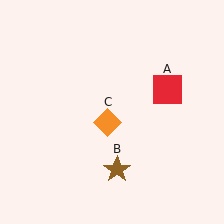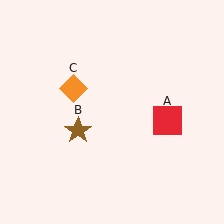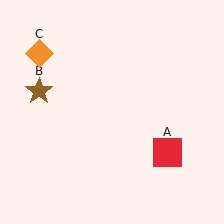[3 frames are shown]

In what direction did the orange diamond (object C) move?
The orange diamond (object C) moved up and to the left.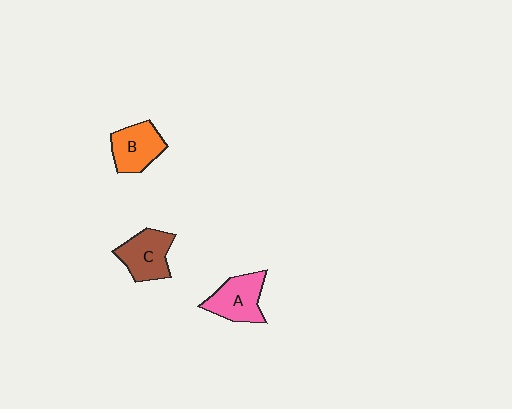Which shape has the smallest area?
Shape B (orange).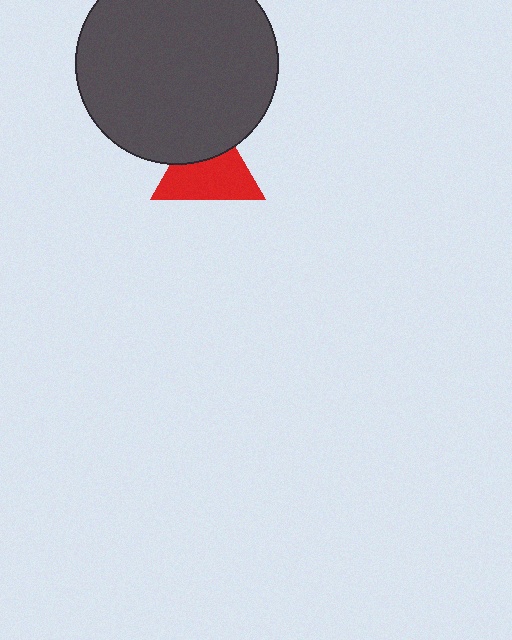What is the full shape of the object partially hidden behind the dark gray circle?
The partially hidden object is a red triangle.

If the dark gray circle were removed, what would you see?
You would see the complete red triangle.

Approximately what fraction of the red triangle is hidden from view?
Roughly 36% of the red triangle is hidden behind the dark gray circle.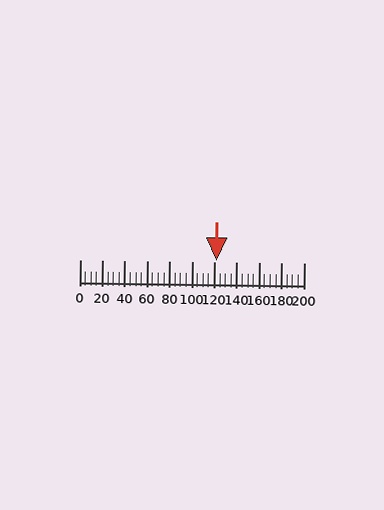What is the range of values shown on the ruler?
The ruler shows values from 0 to 200.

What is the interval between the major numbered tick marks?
The major tick marks are spaced 20 units apart.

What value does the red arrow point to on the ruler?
The red arrow points to approximately 122.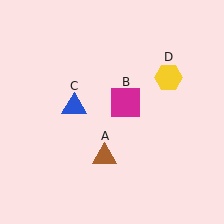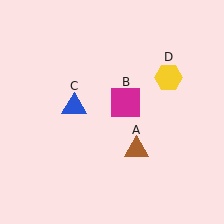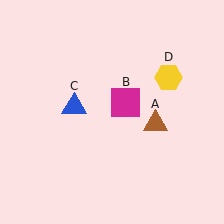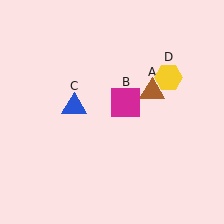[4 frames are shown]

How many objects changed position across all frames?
1 object changed position: brown triangle (object A).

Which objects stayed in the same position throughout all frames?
Magenta square (object B) and blue triangle (object C) and yellow hexagon (object D) remained stationary.